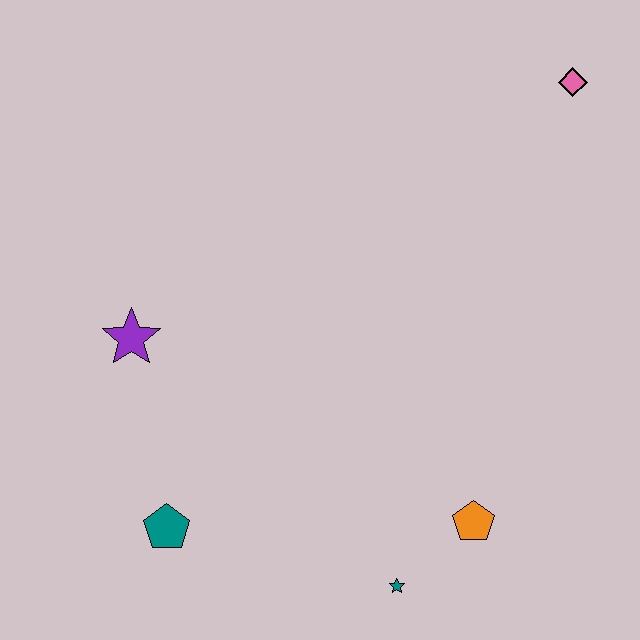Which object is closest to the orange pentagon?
The teal star is closest to the orange pentagon.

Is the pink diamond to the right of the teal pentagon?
Yes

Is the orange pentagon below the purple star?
Yes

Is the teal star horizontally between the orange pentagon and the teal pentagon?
Yes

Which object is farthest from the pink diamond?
The teal pentagon is farthest from the pink diamond.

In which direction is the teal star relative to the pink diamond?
The teal star is below the pink diamond.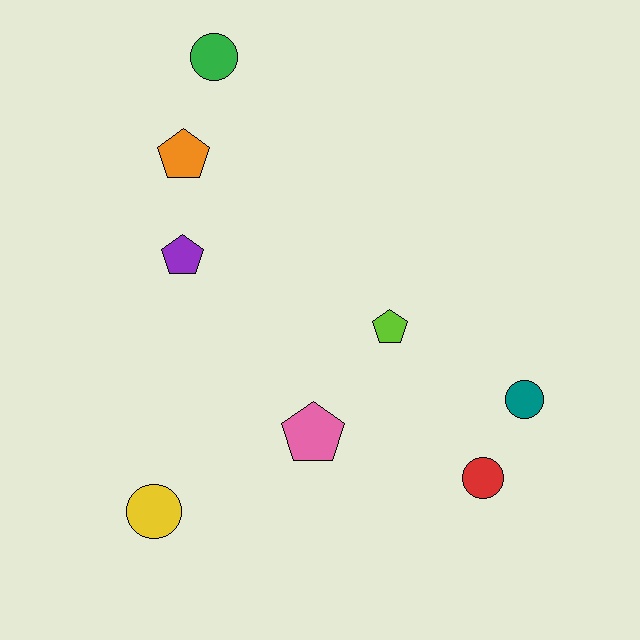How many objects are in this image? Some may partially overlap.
There are 8 objects.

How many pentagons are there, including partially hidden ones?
There are 4 pentagons.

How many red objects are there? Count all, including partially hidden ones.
There is 1 red object.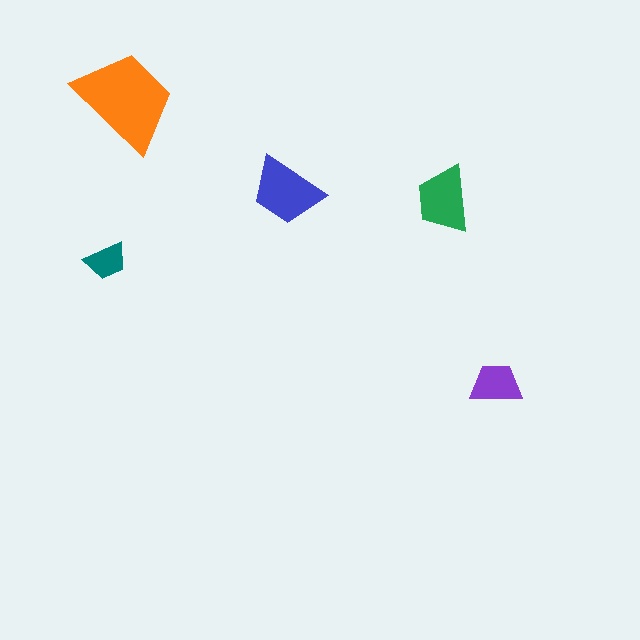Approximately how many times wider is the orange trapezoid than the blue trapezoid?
About 1.5 times wider.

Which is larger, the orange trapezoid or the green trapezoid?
The orange one.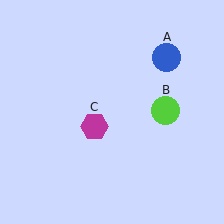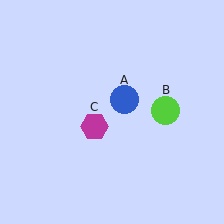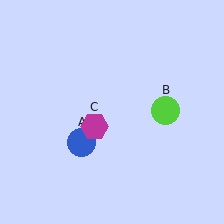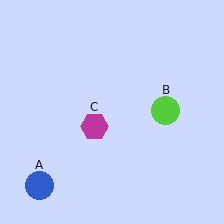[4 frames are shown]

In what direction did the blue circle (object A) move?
The blue circle (object A) moved down and to the left.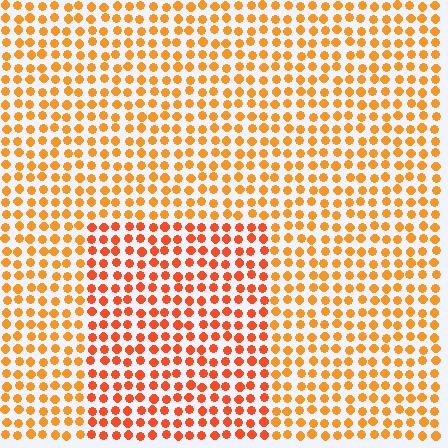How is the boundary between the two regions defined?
The boundary is defined purely by a slight shift in hue (about 21 degrees). Spacing, size, and orientation are identical on both sides.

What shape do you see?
I see a rectangle.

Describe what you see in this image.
The image is filled with small orange elements in a uniform arrangement. A rectangle-shaped region is visible where the elements are tinted to a slightly different hue, forming a subtle color boundary.